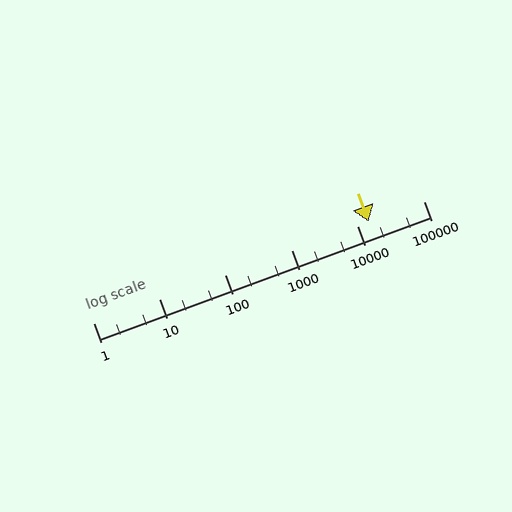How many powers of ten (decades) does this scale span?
The scale spans 5 decades, from 1 to 100000.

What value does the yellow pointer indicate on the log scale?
The pointer indicates approximately 15000.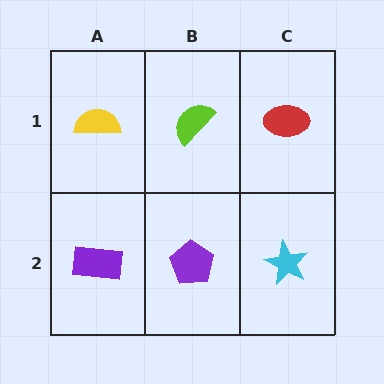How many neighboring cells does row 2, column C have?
2.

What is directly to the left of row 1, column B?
A yellow semicircle.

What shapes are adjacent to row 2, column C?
A red ellipse (row 1, column C), a purple pentagon (row 2, column B).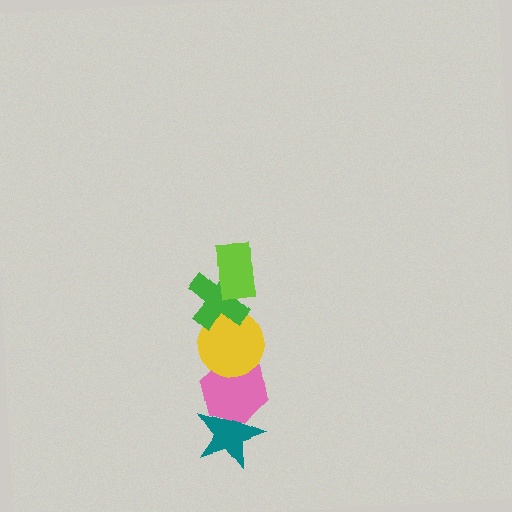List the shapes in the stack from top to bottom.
From top to bottom: the lime rectangle, the green cross, the yellow circle, the pink hexagon, the teal star.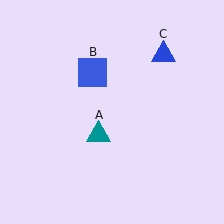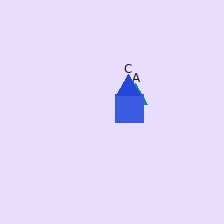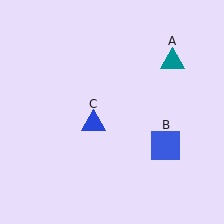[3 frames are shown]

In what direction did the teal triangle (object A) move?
The teal triangle (object A) moved up and to the right.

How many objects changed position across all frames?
3 objects changed position: teal triangle (object A), blue square (object B), blue triangle (object C).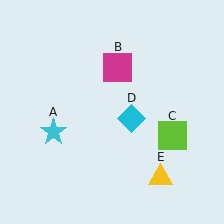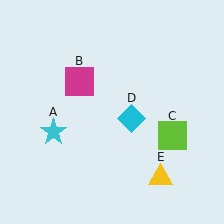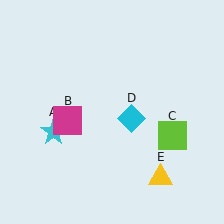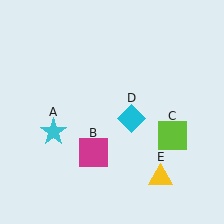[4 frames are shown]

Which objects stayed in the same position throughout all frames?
Cyan star (object A) and lime square (object C) and cyan diamond (object D) and yellow triangle (object E) remained stationary.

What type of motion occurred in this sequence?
The magenta square (object B) rotated counterclockwise around the center of the scene.